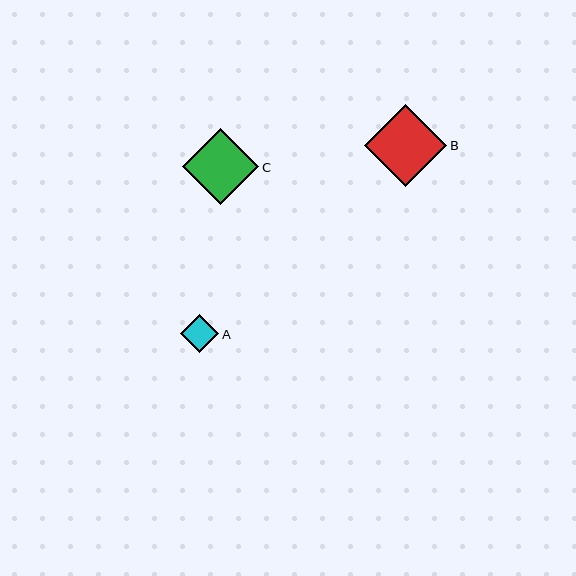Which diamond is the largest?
Diamond B is the largest with a size of approximately 83 pixels.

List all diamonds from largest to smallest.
From largest to smallest: B, C, A.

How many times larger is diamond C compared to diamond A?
Diamond C is approximately 2.0 times the size of diamond A.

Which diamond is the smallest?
Diamond A is the smallest with a size of approximately 38 pixels.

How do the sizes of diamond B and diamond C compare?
Diamond B and diamond C are approximately the same size.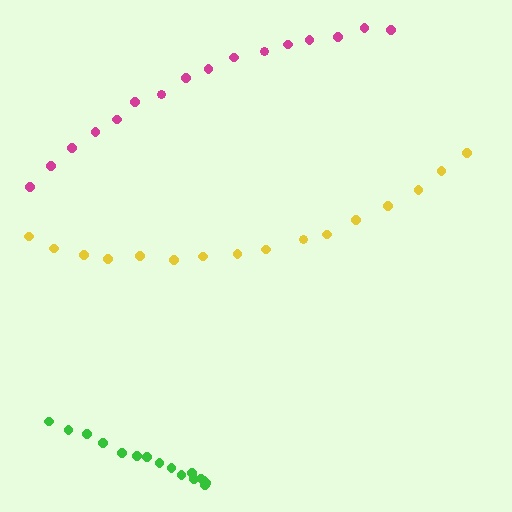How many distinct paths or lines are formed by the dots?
There are 3 distinct paths.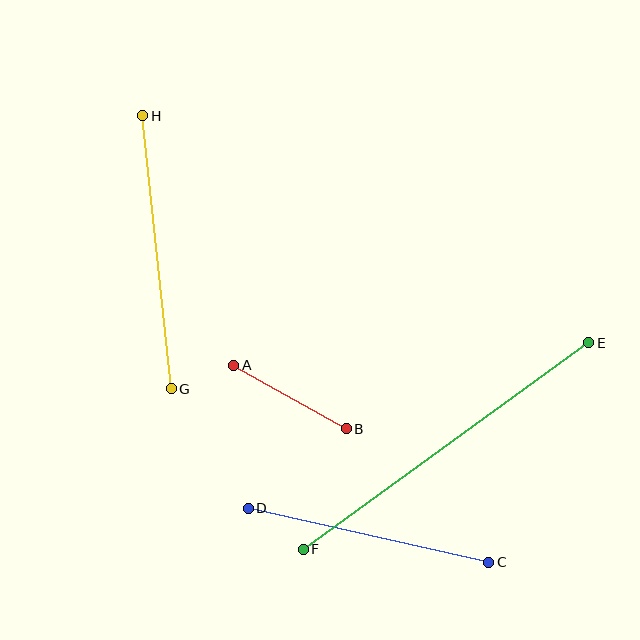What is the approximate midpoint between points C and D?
The midpoint is at approximately (368, 535) pixels.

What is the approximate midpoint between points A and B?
The midpoint is at approximately (290, 397) pixels.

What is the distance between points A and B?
The distance is approximately 129 pixels.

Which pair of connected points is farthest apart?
Points E and F are farthest apart.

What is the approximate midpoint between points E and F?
The midpoint is at approximately (446, 446) pixels.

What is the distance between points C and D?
The distance is approximately 247 pixels.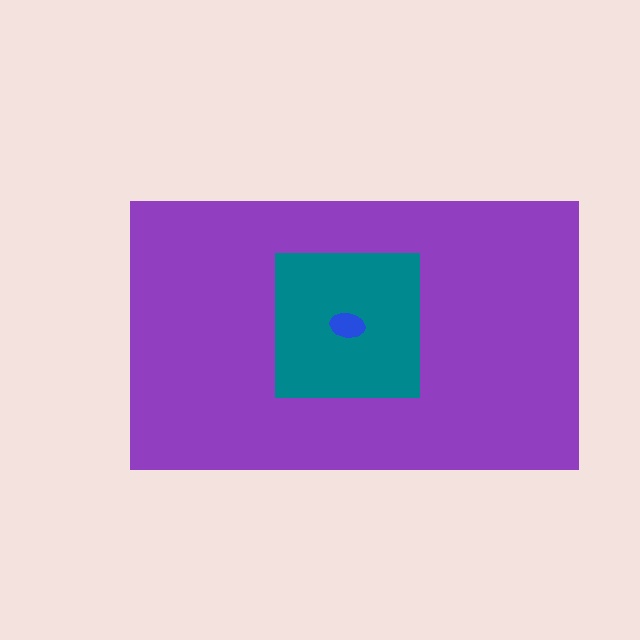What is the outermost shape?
The purple rectangle.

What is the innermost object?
The blue ellipse.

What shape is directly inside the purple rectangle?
The teal square.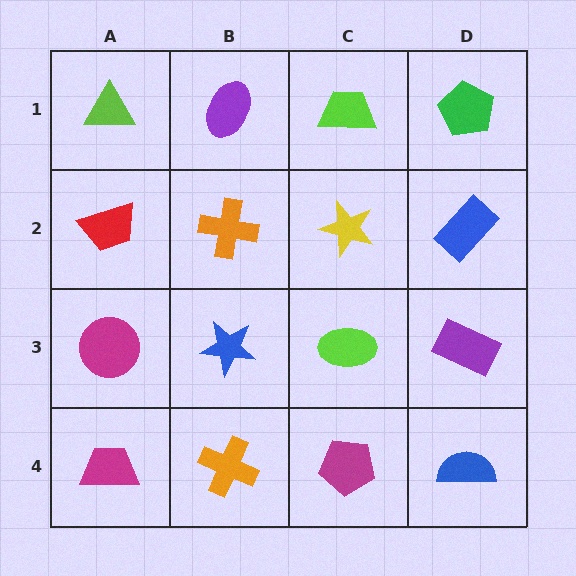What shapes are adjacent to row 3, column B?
An orange cross (row 2, column B), an orange cross (row 4, column B), a magenta circle (row 3, column A), a lime ellipse (row 3, column C).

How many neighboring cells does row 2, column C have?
4.